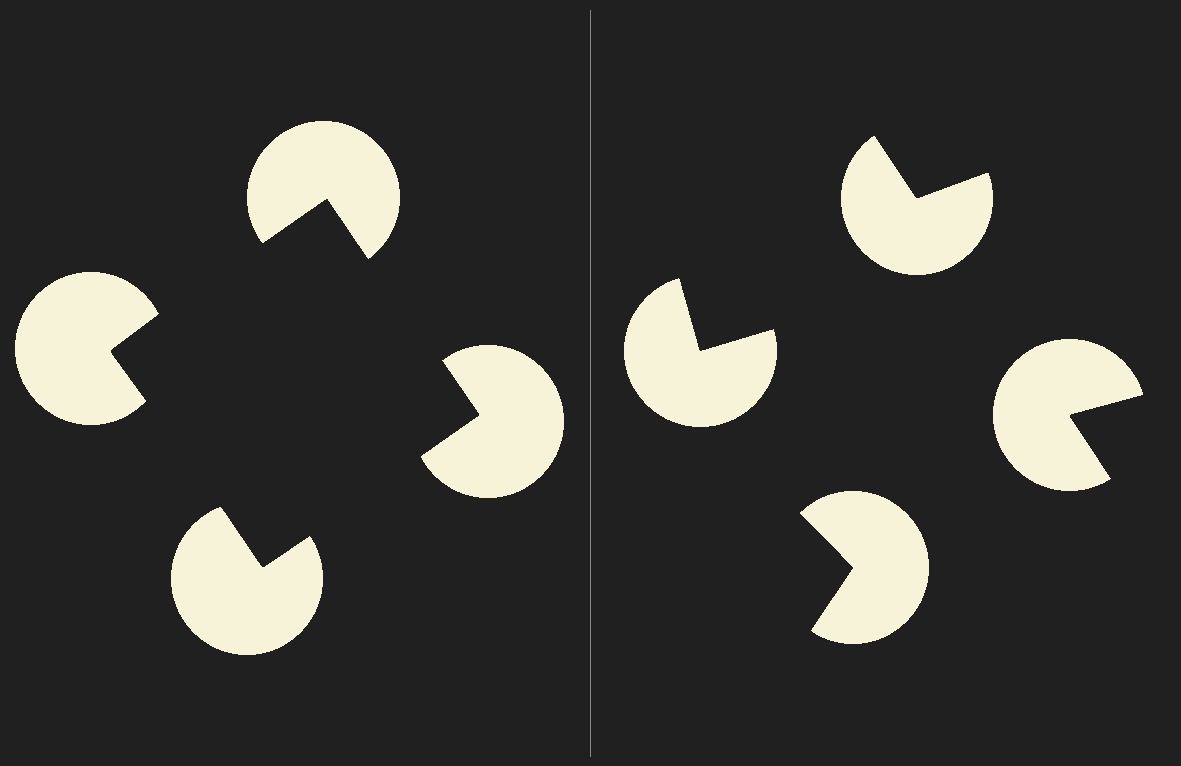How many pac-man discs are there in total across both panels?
8 — 4 on each side.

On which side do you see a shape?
An illusory square appears on the left side. On the right side the wedge cuts are rotated, so no coherent shape forms.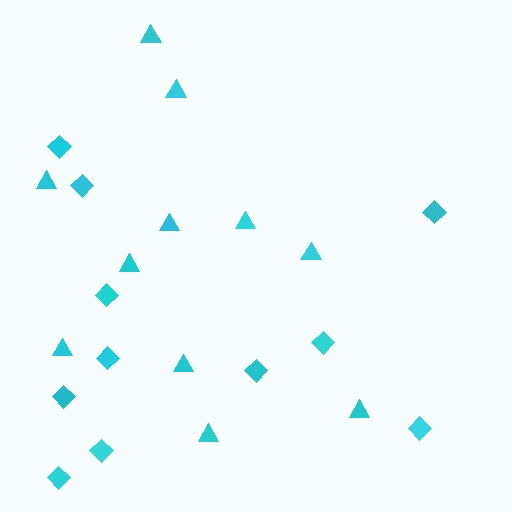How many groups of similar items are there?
There are 2 groups: one group of diamonds (11) and one group of triangles (11).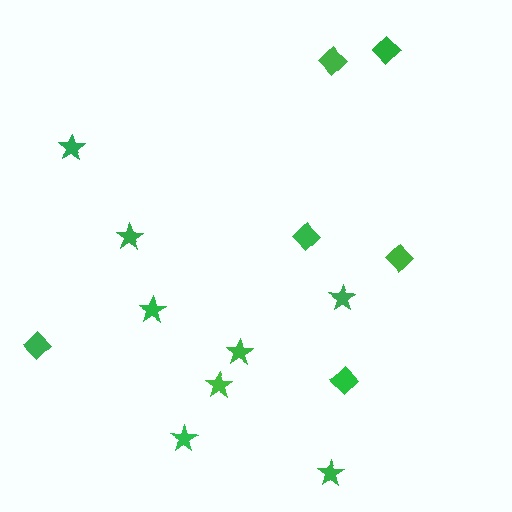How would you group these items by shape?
There are 2 groups: one group of diamonds (6) and one group of stars (8).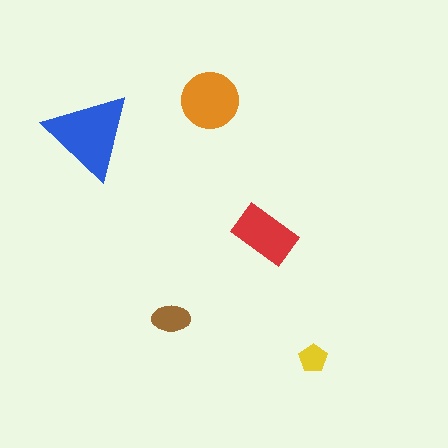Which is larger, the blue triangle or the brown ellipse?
The blue triangle.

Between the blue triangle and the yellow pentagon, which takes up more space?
The blue triangle.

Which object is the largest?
The blue triangle.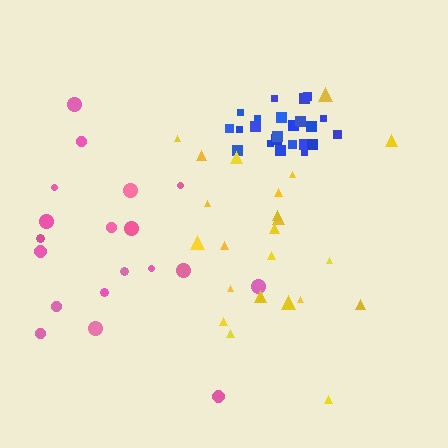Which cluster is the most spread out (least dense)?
Pink.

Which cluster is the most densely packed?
Blue.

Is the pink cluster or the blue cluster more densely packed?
Blue.